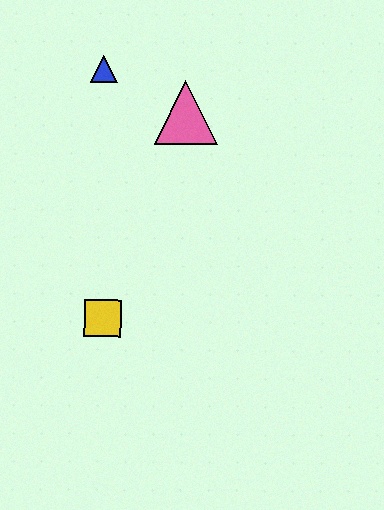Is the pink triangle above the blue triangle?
No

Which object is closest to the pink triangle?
The blue triangle is closest to the pink triangle.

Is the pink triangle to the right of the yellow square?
Yes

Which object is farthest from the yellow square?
The blue triangle is farthest from the yellow square.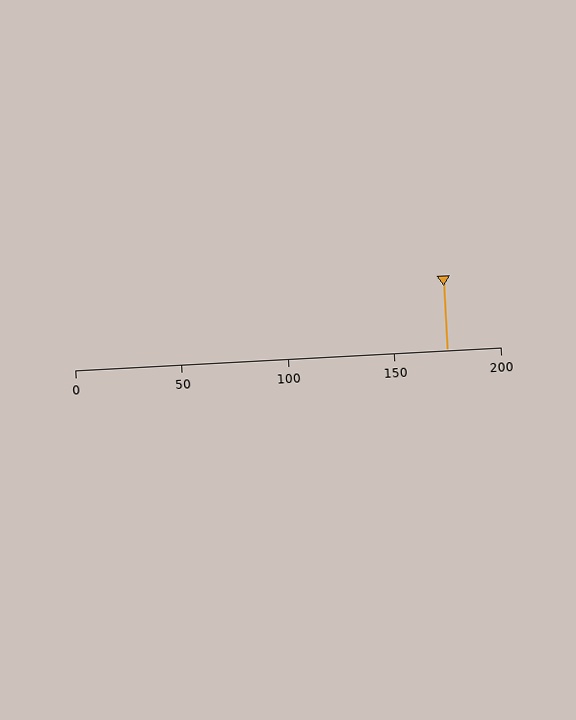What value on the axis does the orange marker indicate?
The marker indicates approximately 175.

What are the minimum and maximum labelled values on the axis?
The axis runs from 0 to 200.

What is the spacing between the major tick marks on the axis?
The major ticks are spaced 50 apart.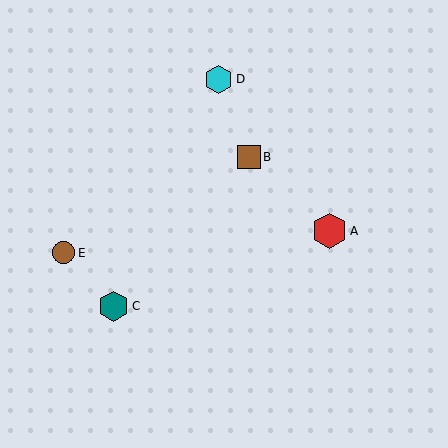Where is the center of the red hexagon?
The center of the red hexagon is at (330, 231).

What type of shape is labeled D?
Shape D is a cyan hexagon.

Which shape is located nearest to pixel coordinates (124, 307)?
The teal hexagon (labeled C) at (113, 306) is nearest to that location.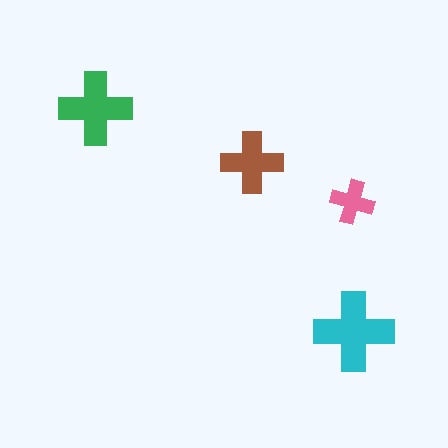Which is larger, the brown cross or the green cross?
The green one.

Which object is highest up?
The green cross is topmost.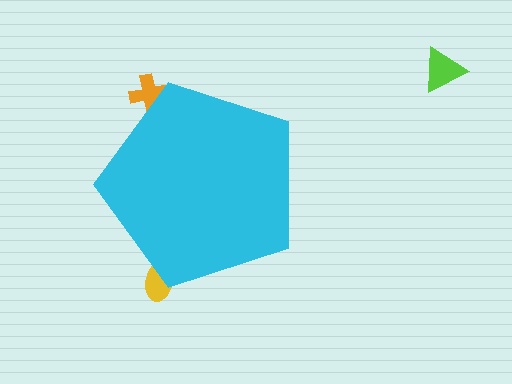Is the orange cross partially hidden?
Yes, the orange cross is partially hidden behind the cyan pentagon.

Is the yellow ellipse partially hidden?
Yes, the yellow ellipse is partially hidden behind the cyan pentagon.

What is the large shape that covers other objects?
A cyan pentagon.